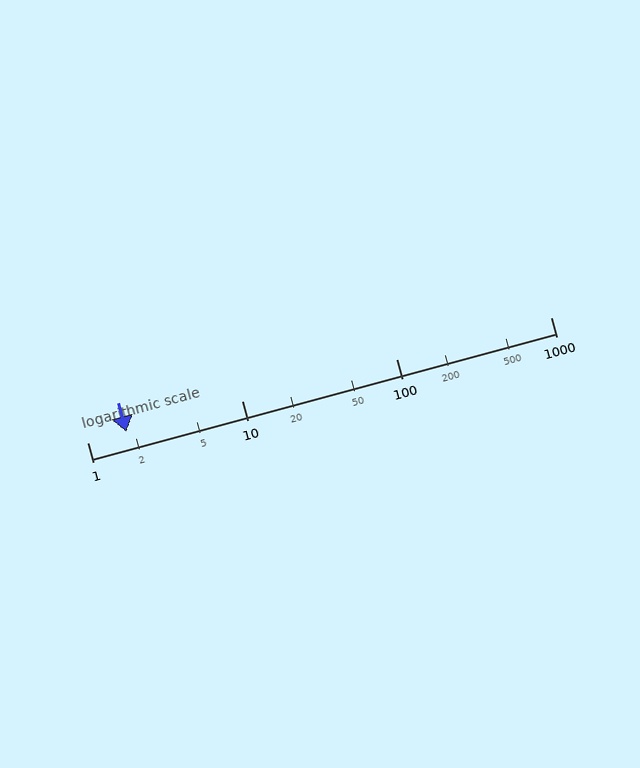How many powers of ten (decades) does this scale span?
The scale spans 3 decades, from 1 to 1000.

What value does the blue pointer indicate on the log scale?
The pointer indicates approximately 1.8.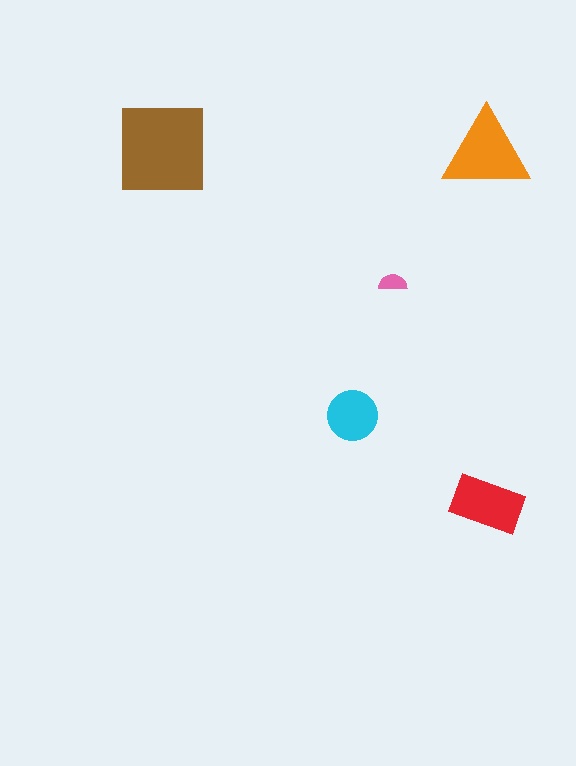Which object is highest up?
The brown square is topmost.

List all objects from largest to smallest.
The brown square, the orange triangle, the red rectangle, the cyan circle, the pink semicircle.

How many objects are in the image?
There are 5 objects in the image.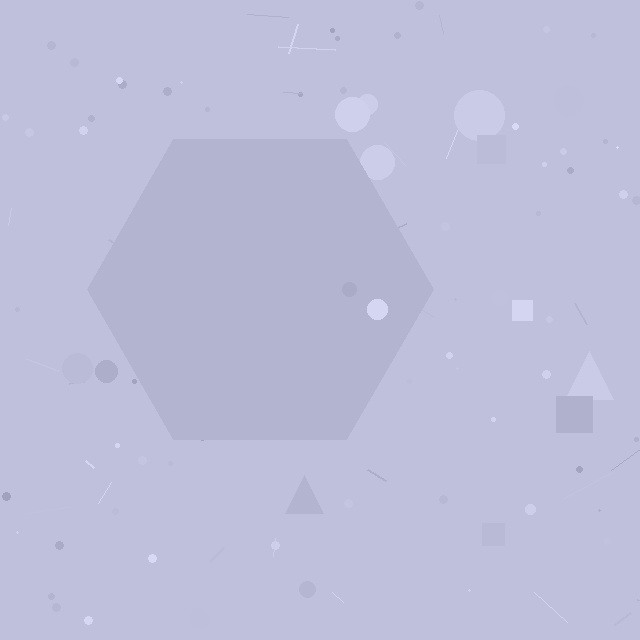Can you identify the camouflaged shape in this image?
The camouflaged shape is a hexagon.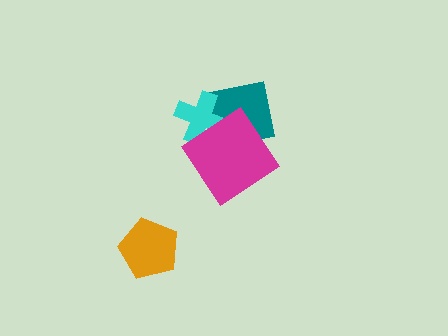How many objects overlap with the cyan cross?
2 objects overlap with the cyan cross.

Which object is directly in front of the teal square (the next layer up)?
The cyan cross is directly in front of the teal square.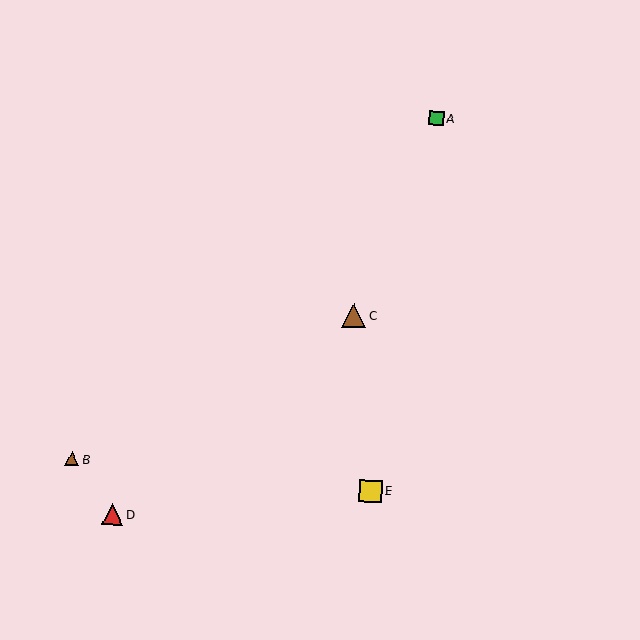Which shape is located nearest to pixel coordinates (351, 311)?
The brown triangle (labeled C) at (354, 315) is nearest to that location.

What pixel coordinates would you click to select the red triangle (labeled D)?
Click at (113, 514) to select the red triangle D.